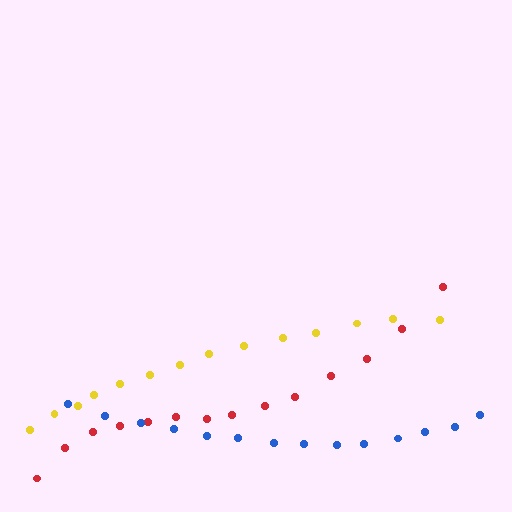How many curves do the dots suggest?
There are 3 distinct paths.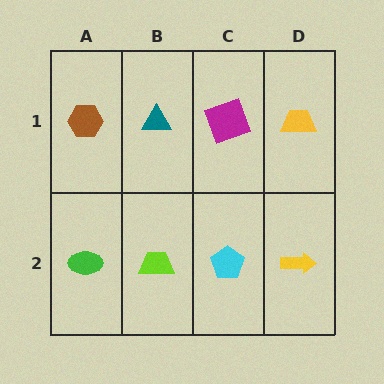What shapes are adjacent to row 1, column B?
A lime trapezoid (row 2, column B), a brown hexagon (row 1, column A), a magenta square (row 1, column C).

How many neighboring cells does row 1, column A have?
2.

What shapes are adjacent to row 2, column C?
A magenta square (row 1, column C), a lime trapezoid (row 2, column B), a yellow arrow (row 2, column D).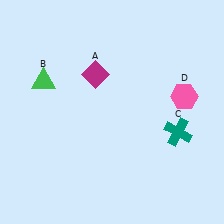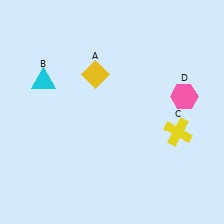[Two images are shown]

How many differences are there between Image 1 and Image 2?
There are 3 differences between the two images.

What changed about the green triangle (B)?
In Image 1, B is green. In Image 2, it changed to cyan.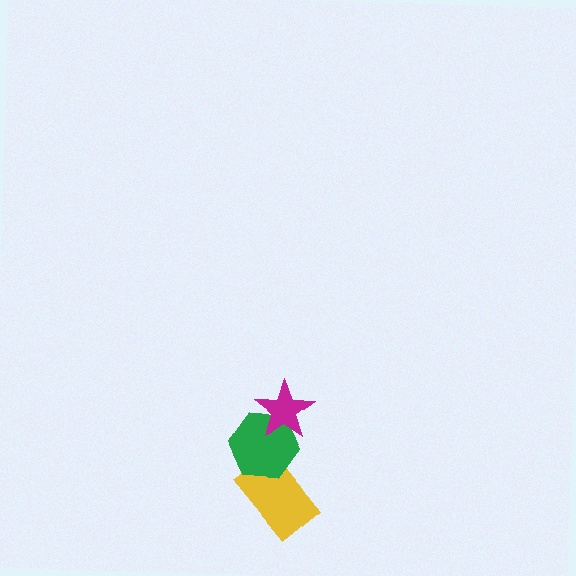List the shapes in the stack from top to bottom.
From top to bottom: the magenta star, the green hexagon, the yellow rectangle.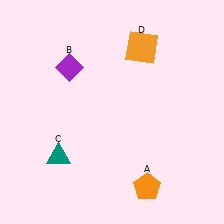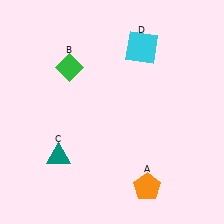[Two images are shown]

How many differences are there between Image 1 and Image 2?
There are 2 differences between the two images.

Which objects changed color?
B changed from purple to green. D changed from orange to cyan.